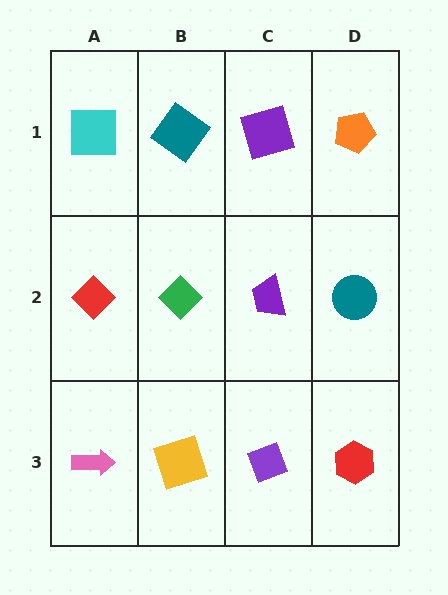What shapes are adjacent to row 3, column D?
A teal circle (row 2, column D), a purple diamond (row 3, column C).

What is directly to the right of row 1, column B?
A purple square.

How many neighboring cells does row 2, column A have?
3.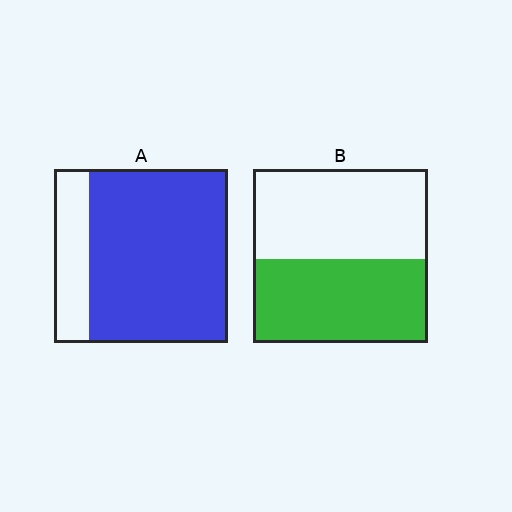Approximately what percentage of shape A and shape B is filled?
A is approximately 80% and B is approximately 50%.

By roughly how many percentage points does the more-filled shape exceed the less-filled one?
By roughly 30 percentage points (A over B).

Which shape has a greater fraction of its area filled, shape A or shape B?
Shape A.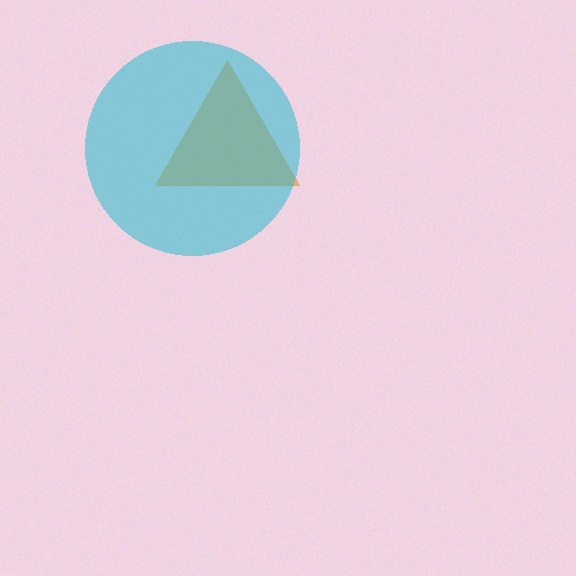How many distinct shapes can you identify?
There are 2 distinct shapes: an orange triangle, a cyan circle.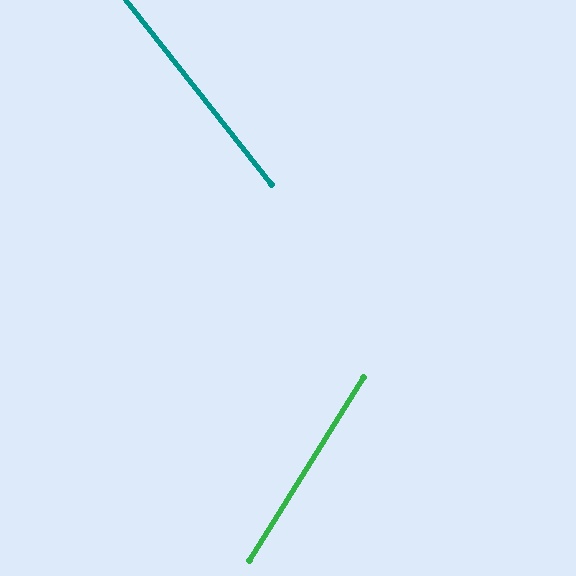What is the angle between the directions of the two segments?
Approximately 70 degrees.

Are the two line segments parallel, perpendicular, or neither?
Neither parallel nor perpendicular — they differ by about 70°.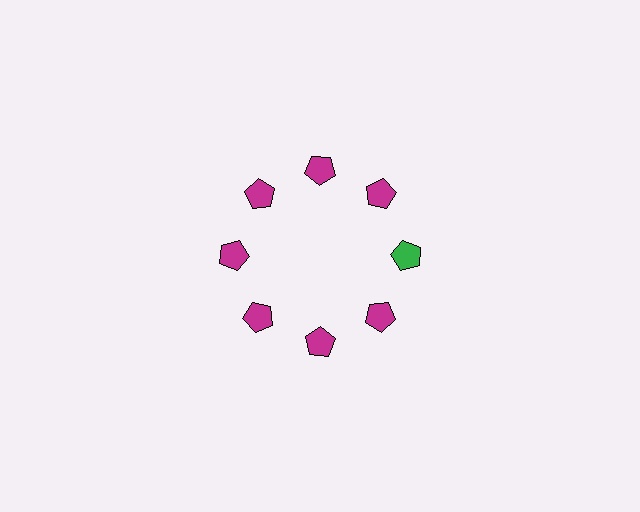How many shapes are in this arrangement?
There are 8 shapes arranged in a ring pattern.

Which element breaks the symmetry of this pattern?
The green pentagon at roughly the 3 o'clock position breaks the symmetry. All other shapes are magenta pentagons.